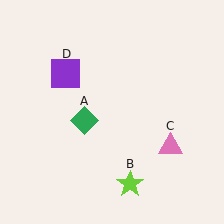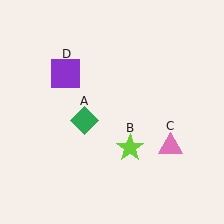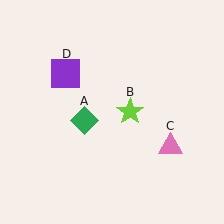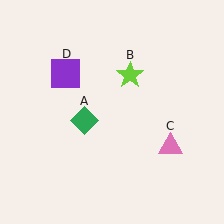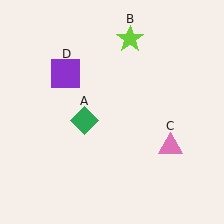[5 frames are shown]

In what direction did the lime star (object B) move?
The lime star (object B) moved up.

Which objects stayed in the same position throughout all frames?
Green diamond (object A) and pink triangle (object C) and purple square (object D) remained stationary.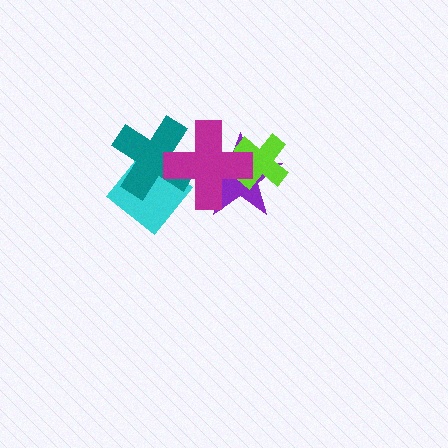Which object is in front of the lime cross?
The magenta cross is in front of the lime cross.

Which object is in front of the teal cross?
The magenta cross is in front of the teal cross.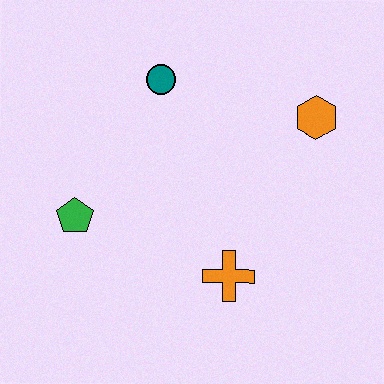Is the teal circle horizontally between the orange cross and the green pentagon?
Yes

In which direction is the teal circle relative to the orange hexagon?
The teal circle is to the left of the orange hexagon.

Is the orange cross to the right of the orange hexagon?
No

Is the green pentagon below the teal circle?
Yes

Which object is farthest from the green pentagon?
The orange hexagon is farthest from the green pentagon.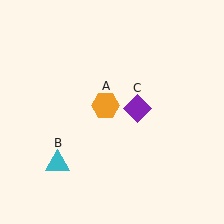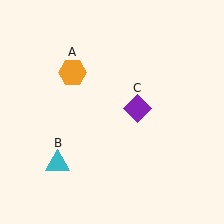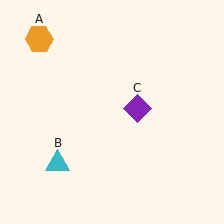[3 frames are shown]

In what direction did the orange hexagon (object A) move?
The orange hexagon (object A) moved up and to the left.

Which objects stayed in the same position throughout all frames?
Cyan triangle (object B) and purple diamond (object C) remained stationary.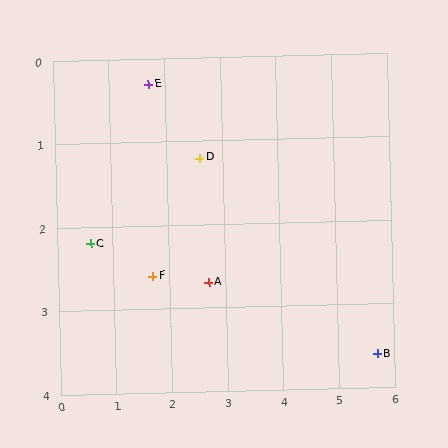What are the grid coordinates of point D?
Point D is at approximately (2.6, 1.2).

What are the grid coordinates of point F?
Point F is at approximately (1.7, 2.6).